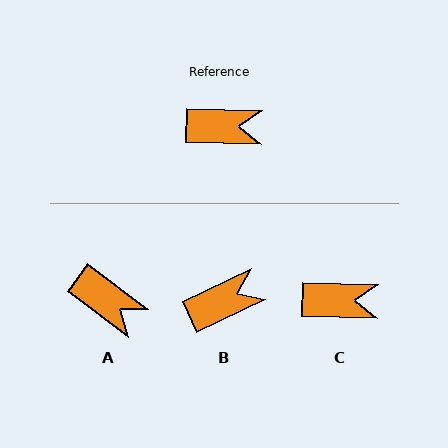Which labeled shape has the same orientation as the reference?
C.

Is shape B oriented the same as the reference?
No, it is off by about 27 degrees.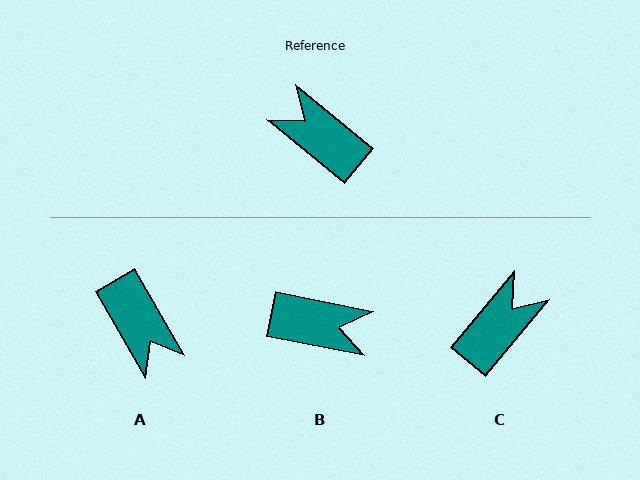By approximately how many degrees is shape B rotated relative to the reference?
Approximately 152 degrees clockwise.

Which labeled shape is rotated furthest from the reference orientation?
A, about 160 degrees away.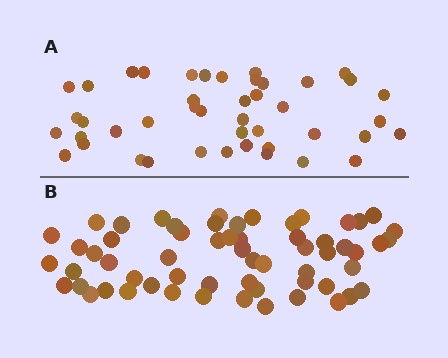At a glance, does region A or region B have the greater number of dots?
Region B (the bottom region) has more dots.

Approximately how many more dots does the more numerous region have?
Region B has approximately 15 more dots than region A.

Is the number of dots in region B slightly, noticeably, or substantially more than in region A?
Region B has noticeably more, but not dramatically so. The ratio is roughly 1.4 to 1.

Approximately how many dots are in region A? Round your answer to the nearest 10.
About 40 dots. (The exact count is 44, which rounds to 40.)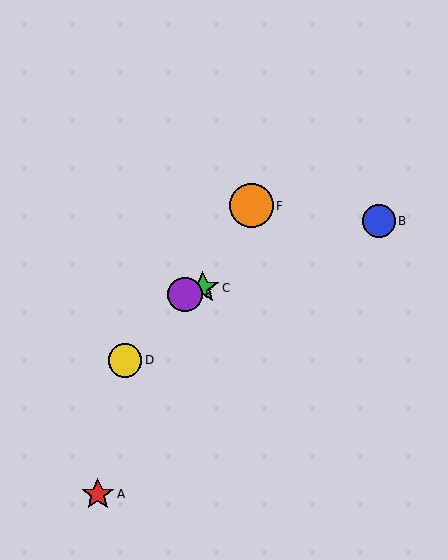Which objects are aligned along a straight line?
Objects B, C, E are aligned along a straight line.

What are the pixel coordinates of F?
Object F is at (251, 206).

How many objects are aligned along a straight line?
3 objects (B, C, E) are aligned along a straight line.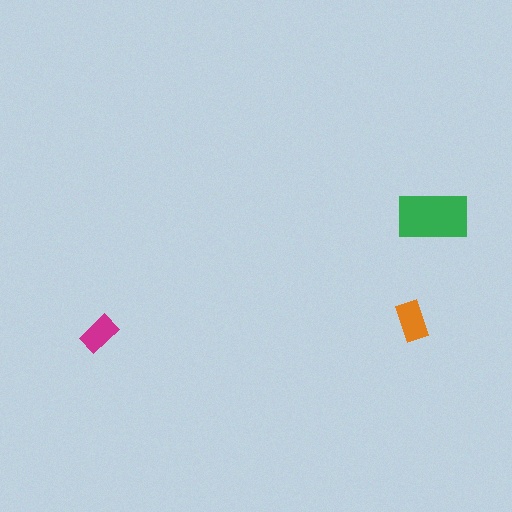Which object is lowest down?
The magenta rectangle is bottommost.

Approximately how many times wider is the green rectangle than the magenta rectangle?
About 2 times wider.